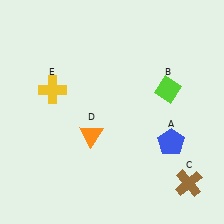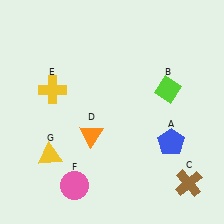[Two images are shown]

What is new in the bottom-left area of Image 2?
A pink circle (F) was added in the bottom-left area of Image 2.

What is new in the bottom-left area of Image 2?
A yellow triangle (G) was added in the bottom-left area of Image 2.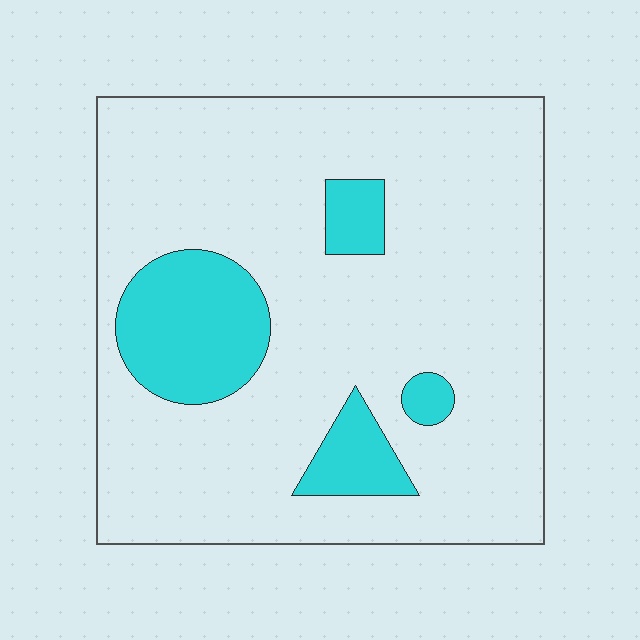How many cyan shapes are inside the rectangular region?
4.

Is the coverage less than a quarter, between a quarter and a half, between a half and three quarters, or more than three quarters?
Less than a quarter.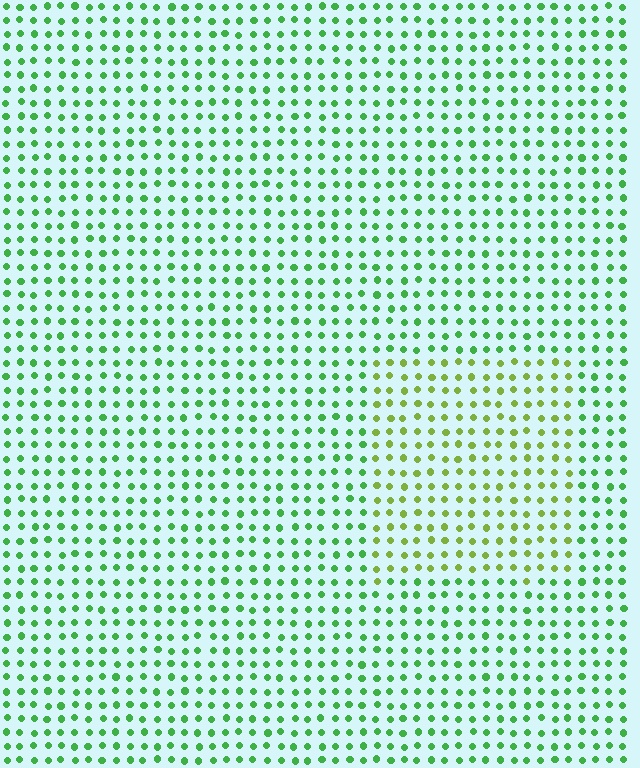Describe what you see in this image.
The image is filled with small green elements in a uniform arrangement. A rectangle-shaped region is visible where the elements are tinted to a slightly different hue, forming a subtle color boundary.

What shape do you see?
I see a rectangle.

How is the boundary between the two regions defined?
The boundary is defined purely by a slight shift in hue (about 37 degrees). Spacing, size, and orientation are identical on both sides.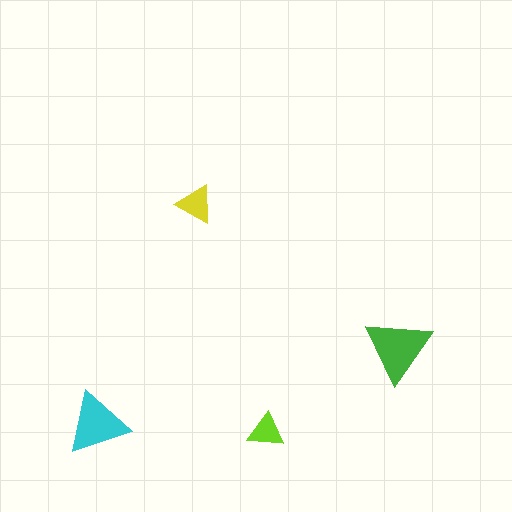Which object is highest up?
The yellow triangle is topmost.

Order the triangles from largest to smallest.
the green one, the cyan one, the yellow one, the lime one.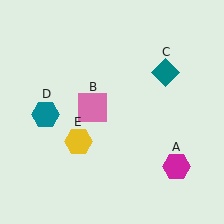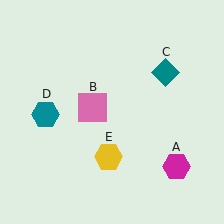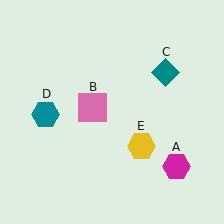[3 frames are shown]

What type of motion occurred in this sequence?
The yellow hexagon (object E) rotated counterclockwise around the center of the scene.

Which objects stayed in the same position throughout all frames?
Magenta hexagon (object A) and pink square (object B) and teal diamond (object C) and teal hexagon (object D) remained stationary.